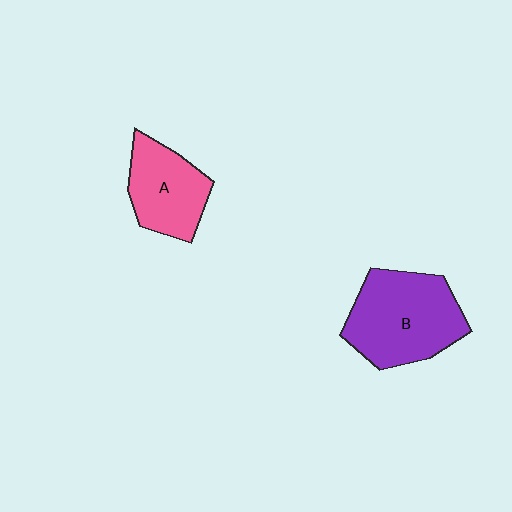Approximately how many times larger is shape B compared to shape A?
Approximately 1.5 times.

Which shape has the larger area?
Shape B (purple).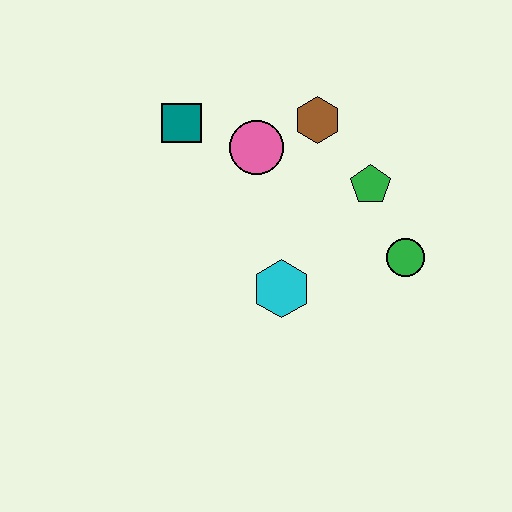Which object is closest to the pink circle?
The brown hexagon is closest to the pink circle.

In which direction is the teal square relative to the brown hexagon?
The teal square is to the left of the brown hexagon.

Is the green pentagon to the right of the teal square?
Yes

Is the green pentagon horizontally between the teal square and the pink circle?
No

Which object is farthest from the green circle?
The teal square is farthest from the green circle.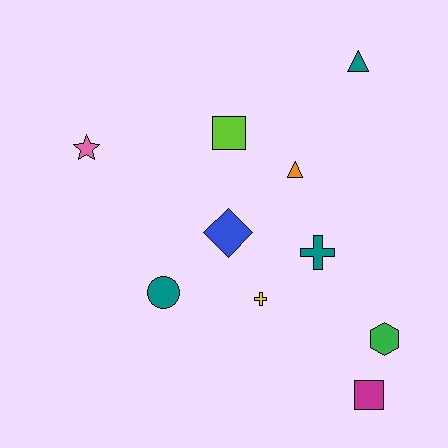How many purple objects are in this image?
There are no purple objects.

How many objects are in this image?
There are 10 objects.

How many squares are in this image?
There are 2 squares.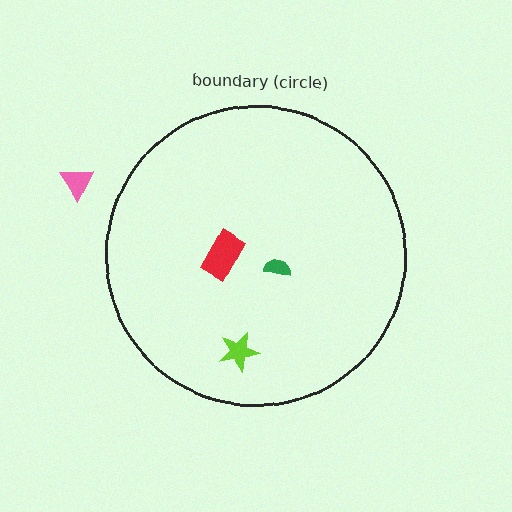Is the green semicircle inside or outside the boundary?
Inside.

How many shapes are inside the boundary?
3 inside, 1 outside.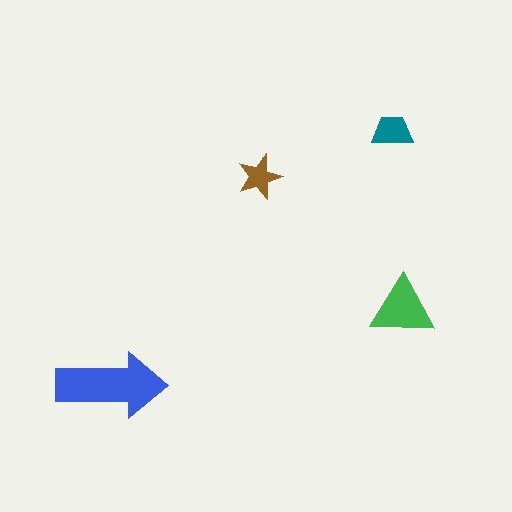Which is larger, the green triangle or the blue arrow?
The blue arrow.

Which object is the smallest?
The brown star.